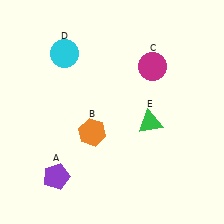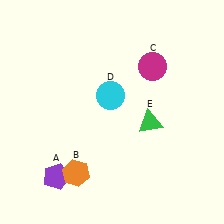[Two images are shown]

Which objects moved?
The objects that moved are: the orange hexagon (B), the cyan circle (D).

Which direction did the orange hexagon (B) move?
The orange hexagon (B) moved down.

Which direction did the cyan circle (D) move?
The cyan circle (D) moved right.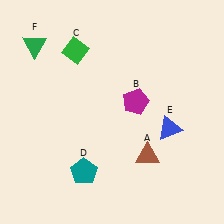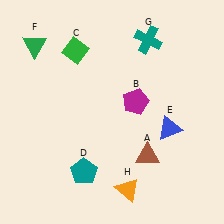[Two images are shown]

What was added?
A teal cross (G), an orange triangle (H) were added in Image 2.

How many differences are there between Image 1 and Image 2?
There are 2 differences between the two images.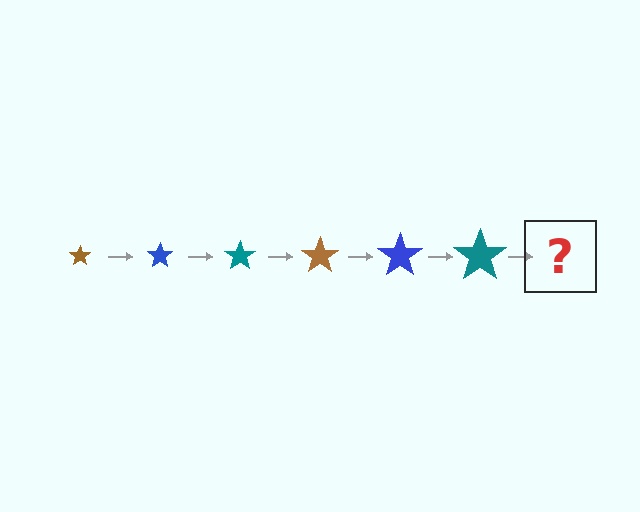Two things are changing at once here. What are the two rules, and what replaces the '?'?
The two rules are that the star grows larger each step and the color cycles through brown, blue, and teal. The '?' should be a brown star, larger than the previous one.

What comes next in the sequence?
The next element should be a brown star, larger than the previous one.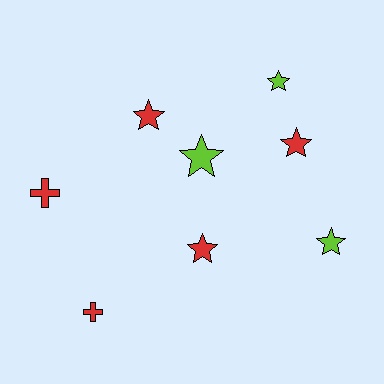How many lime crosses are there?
There are no lime crosses.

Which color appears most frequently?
Red, with 5 objects.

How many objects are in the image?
There are 8 objects.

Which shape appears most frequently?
Star, with 6 objects.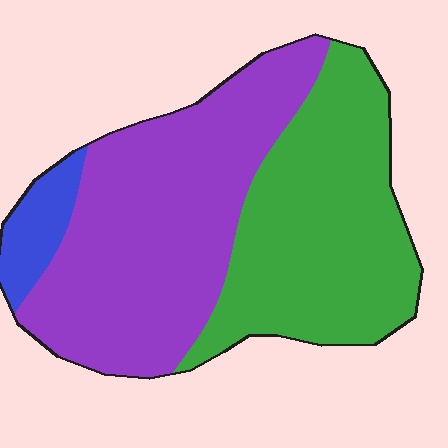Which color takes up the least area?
Blue, at roughly 5%.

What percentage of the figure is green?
Green covers roughly 40% of the figure.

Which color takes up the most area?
Purple, at roughly 50%.